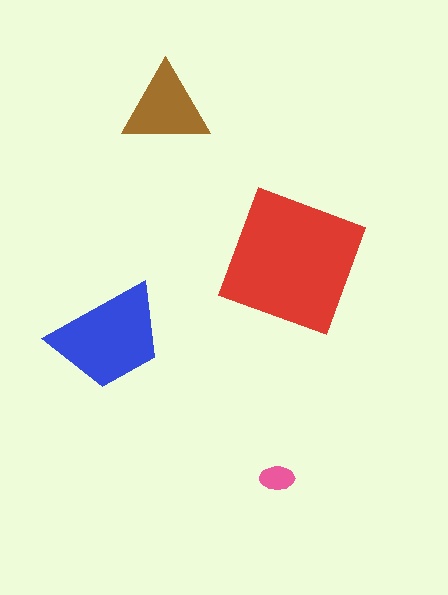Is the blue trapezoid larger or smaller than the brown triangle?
Larger.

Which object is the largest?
The red square.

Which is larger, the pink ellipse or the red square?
The red square.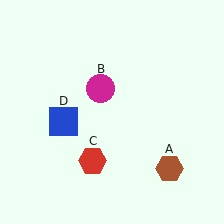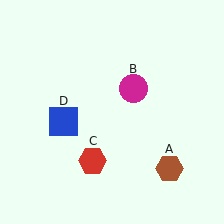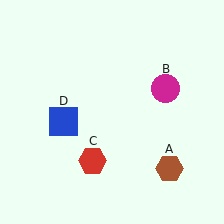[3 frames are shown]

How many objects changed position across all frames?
1 object changed position: magenta circle (object B).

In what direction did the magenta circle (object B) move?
The magenta circle (object B) moved right.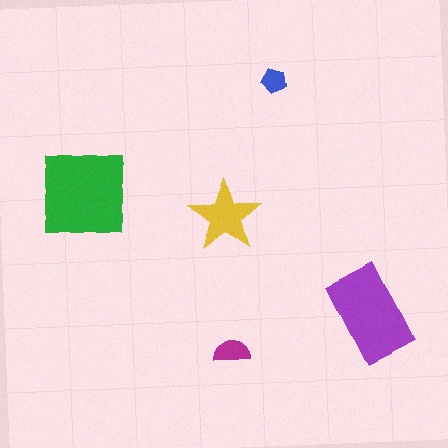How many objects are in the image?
There are 5 objects in the image.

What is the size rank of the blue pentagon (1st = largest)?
5th.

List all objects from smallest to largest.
The blue pentagon, the magenta semicircle, the yellow star, the purple rectangle, the green square.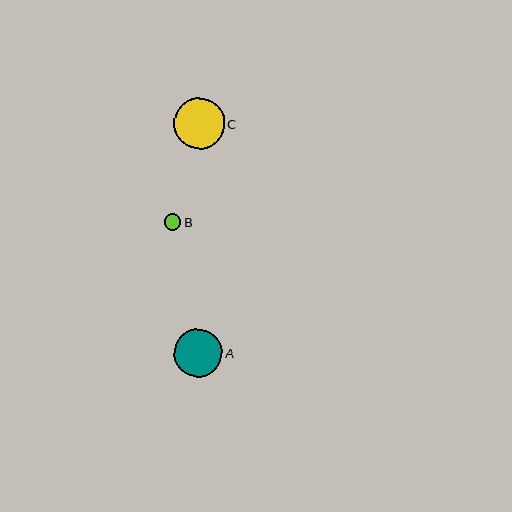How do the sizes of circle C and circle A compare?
Circle C and circle A are approximately the same size.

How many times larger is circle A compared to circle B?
Circle A is approximately 2.9 times the size of circle B.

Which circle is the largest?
Circle C is the largest with a size of approximately 51 pixels.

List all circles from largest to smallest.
From largest to smallest: C, A, B.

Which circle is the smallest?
Circle B is the smallest with a size of approximately 16 pixels.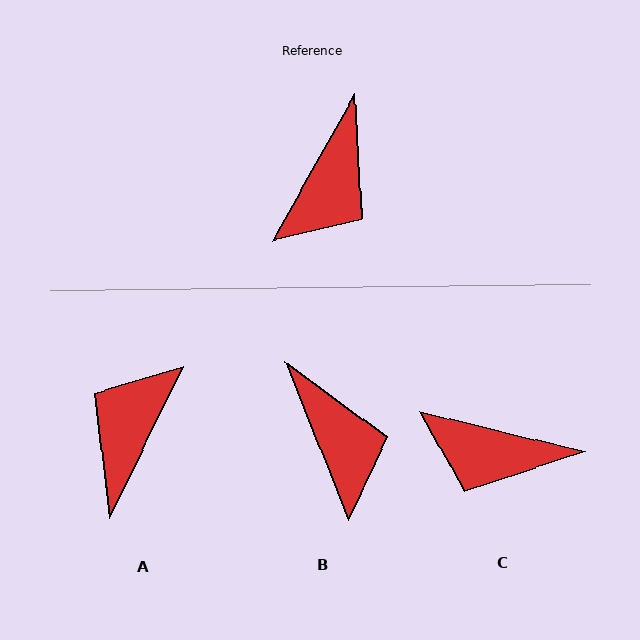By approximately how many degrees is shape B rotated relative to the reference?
Approximately 51 degrees counter-clockwise.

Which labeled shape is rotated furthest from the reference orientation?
A, about 176 degrees away.